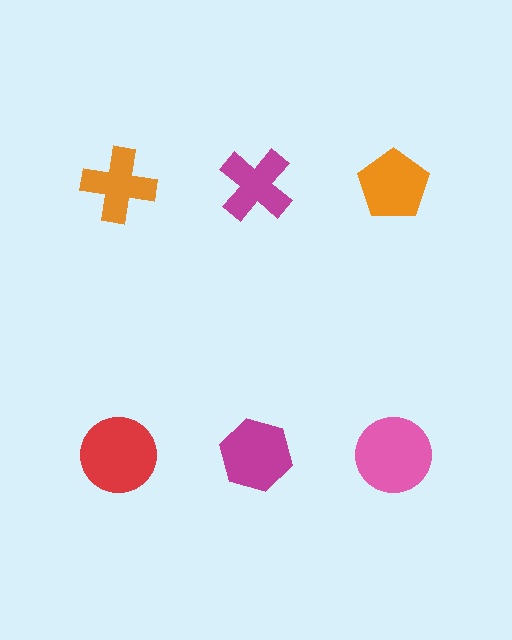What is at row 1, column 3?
An orange pentagon.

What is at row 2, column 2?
A magenta hexagon.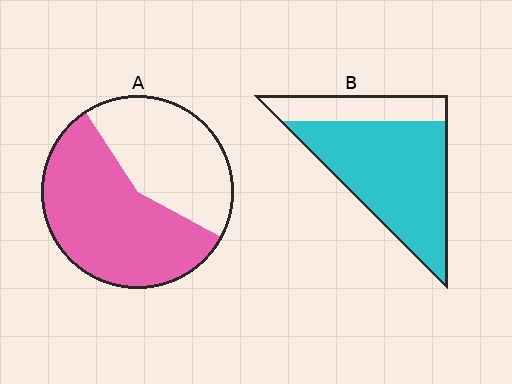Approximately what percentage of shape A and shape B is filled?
A is approximately 60% and B is approximately 75%.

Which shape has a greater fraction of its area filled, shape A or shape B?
Shape B.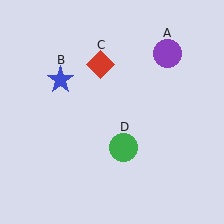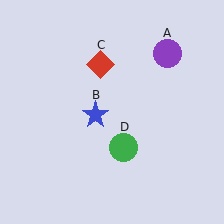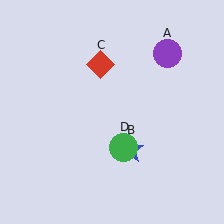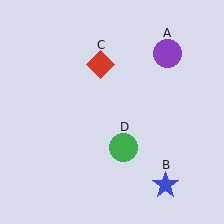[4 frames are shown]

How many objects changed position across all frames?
1 object changed position: blue star (object B).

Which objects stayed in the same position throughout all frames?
Purple circle (object A) and red diamond (object C) and green circle (object D) remained stationary.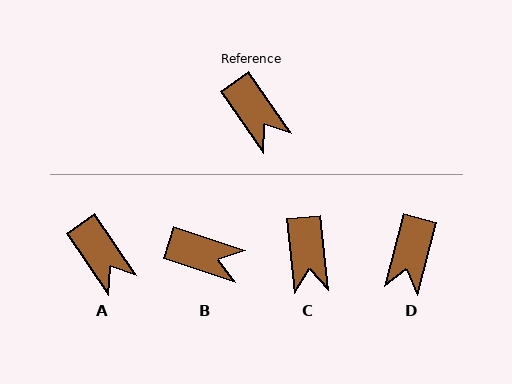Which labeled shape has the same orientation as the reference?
A.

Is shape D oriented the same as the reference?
No, it is off by about 49 degrees.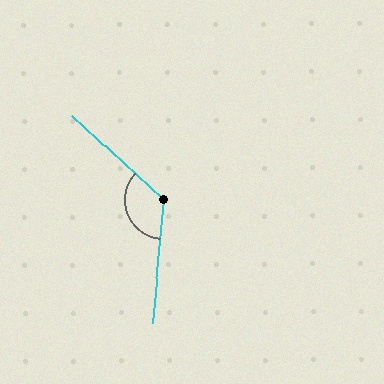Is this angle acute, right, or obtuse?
It is obtuse.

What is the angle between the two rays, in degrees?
Approximately 127 degrees.